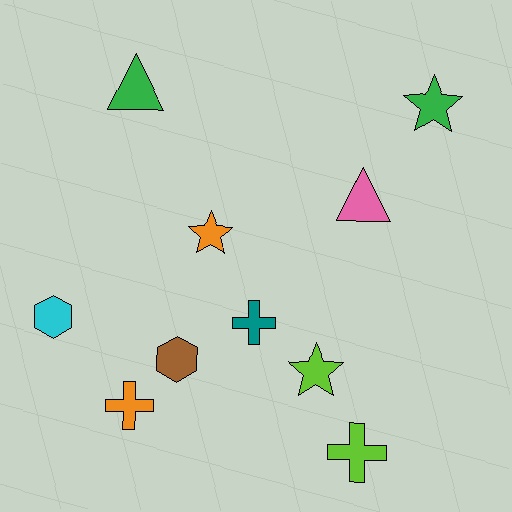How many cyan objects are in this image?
There is 1 cyan object.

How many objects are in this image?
There are 10 objects.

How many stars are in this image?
There are 3 stars.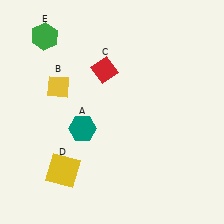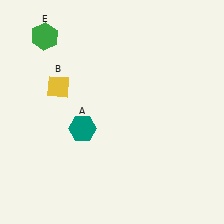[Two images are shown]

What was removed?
The red diamond (C), the yellow square (D) were removed in Image 2.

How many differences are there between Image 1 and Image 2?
There are 2 differences between the two images.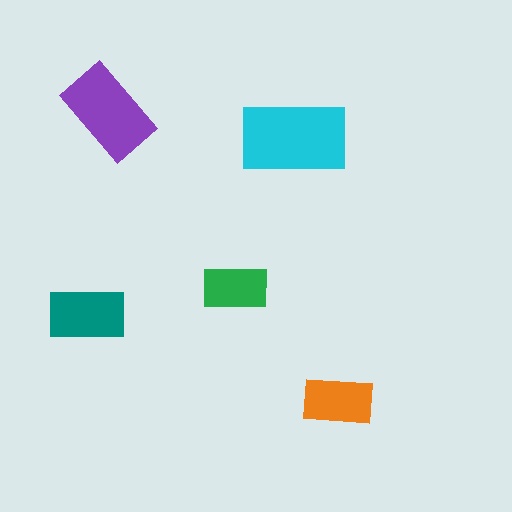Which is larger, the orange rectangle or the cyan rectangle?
The cyan one.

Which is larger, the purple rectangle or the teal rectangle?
The purple one.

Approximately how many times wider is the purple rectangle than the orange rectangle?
About 1.5 times wider.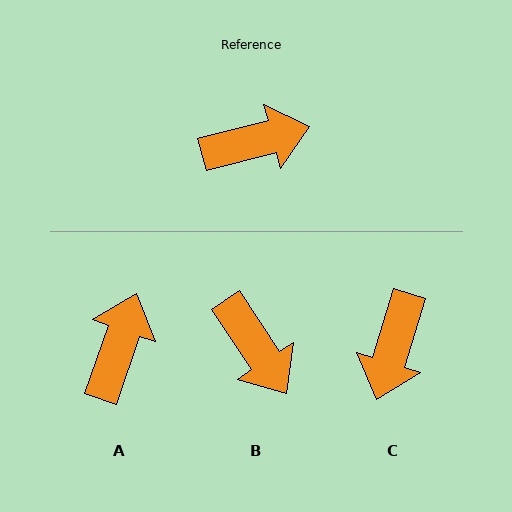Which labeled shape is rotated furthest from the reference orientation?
C, about 121 degrees away.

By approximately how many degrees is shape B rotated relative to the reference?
Approximately 71 degrees clockwise.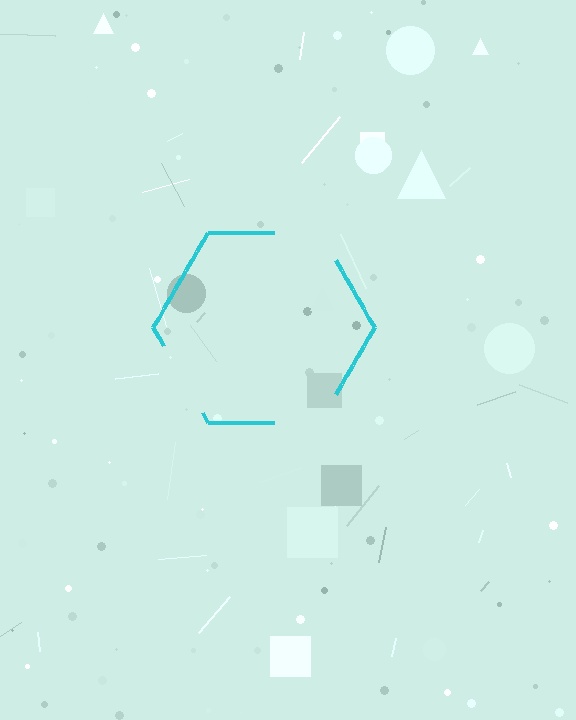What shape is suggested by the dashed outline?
The dashed outline suggests a hexagon.